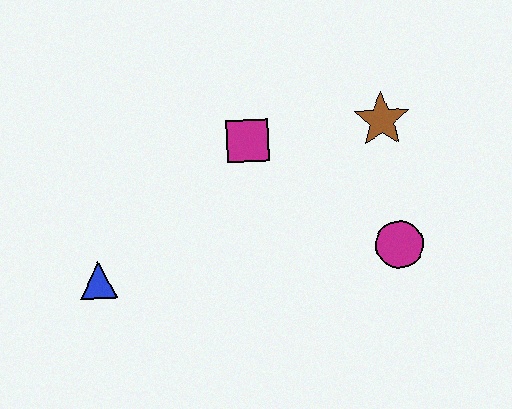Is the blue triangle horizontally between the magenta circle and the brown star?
No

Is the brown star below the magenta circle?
No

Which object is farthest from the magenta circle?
The blue triangle is farthest from the magenta circle.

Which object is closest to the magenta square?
The brown star is closest to the magenta square.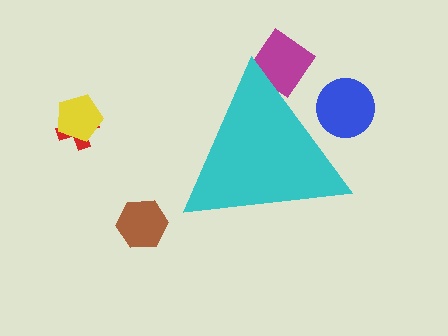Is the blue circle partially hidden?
Yes, the blue circle is partially hidden behind the cyan triangle.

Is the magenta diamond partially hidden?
Yes, the magenta diamond is partially hidden behind the cyan triangle.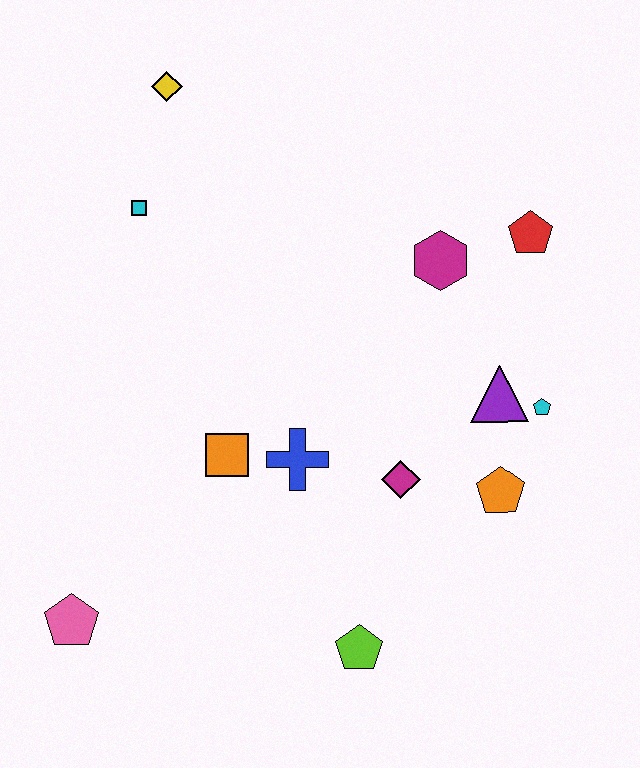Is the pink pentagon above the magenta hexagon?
No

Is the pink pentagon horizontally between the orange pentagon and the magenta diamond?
No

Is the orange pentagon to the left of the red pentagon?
Yes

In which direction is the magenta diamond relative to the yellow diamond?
The magenta diamond is below the yellow diamond.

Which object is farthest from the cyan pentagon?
The pink pentagon is farthest from the cyan pentagon.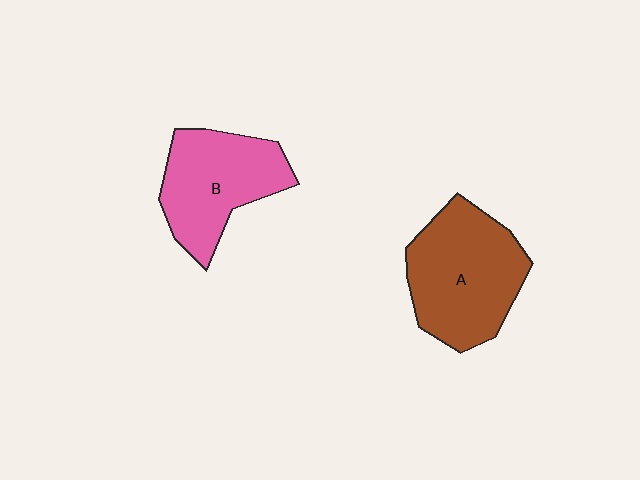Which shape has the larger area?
Shape A (brown).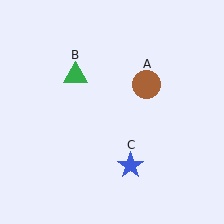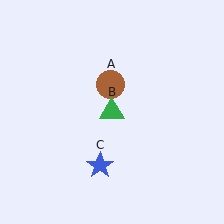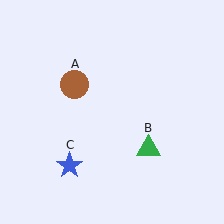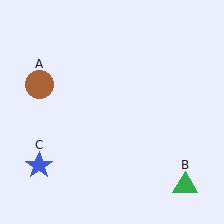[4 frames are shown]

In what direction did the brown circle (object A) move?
The brown circle (object A) moved left.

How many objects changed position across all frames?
3 objects changed position: brown circle (object A), green triangle (object B), blue star (object C).